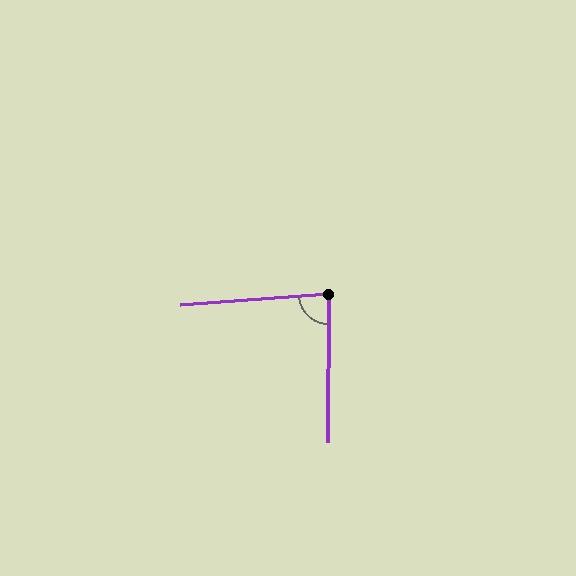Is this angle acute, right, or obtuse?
It is approximately a right angle.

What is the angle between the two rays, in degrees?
Approximately 85 degrees.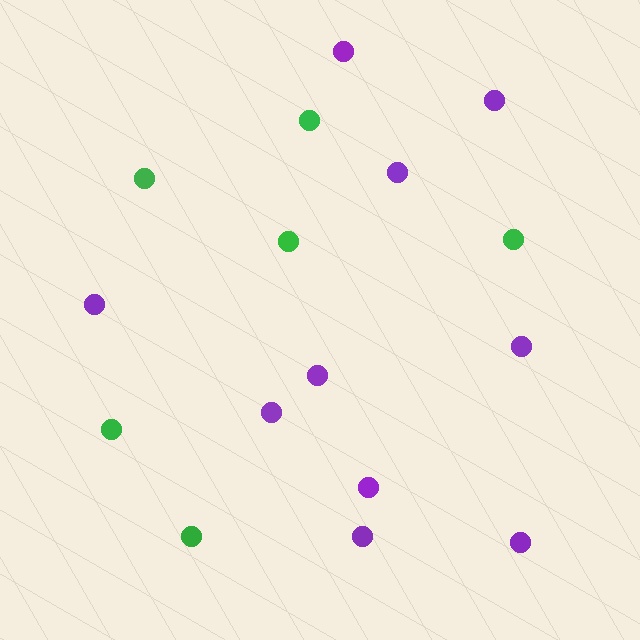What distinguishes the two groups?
There are 2 groups: one group of purple circles (10) and one group of green circles (6).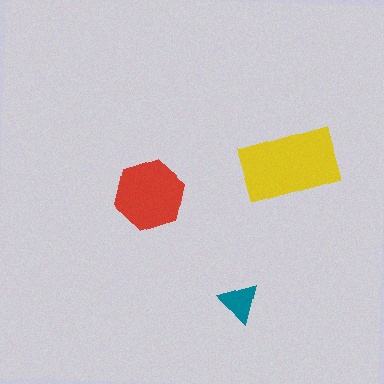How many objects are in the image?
There are 3 objects in the image.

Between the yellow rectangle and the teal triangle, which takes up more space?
The yellow rectangle.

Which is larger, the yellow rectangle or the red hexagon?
The yellow rectangle.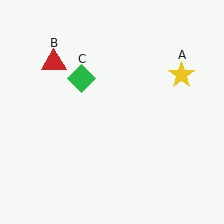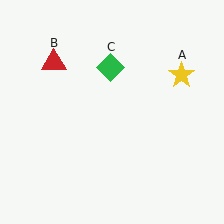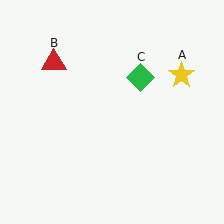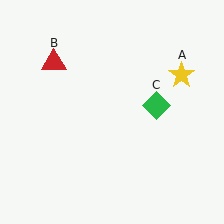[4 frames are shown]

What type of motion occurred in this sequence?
The green diamond (object C) rotated clockwise around the center of the scene.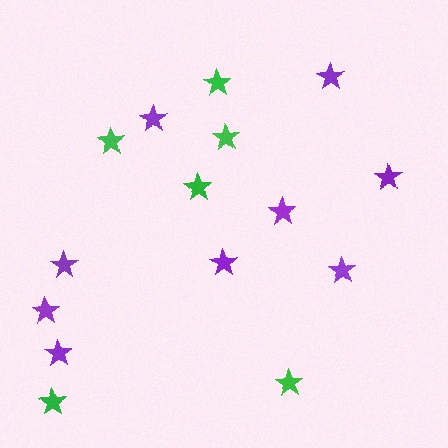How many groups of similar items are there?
There are 2 groups: one group of green stars (6) and one group of purple stars (9).